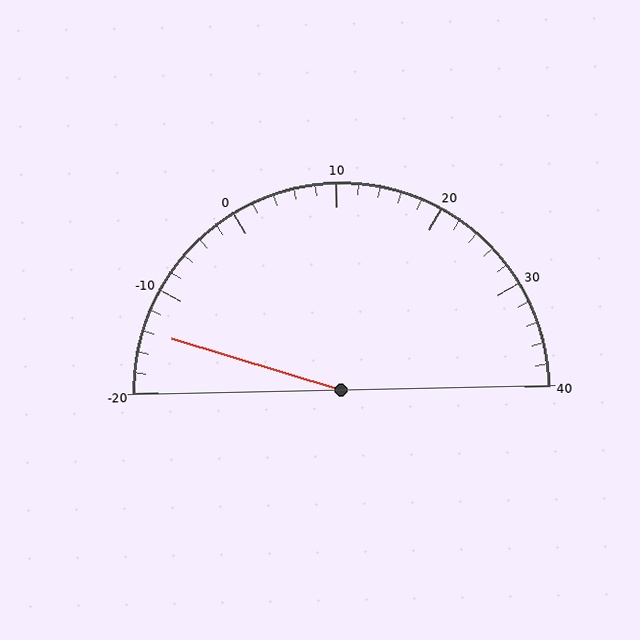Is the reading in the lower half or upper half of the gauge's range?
The reading is in the lower half of the range (-20 to 40).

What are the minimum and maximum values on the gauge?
The gauge ranges from -20 to 40.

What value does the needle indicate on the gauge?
The needle indicates approximately -14.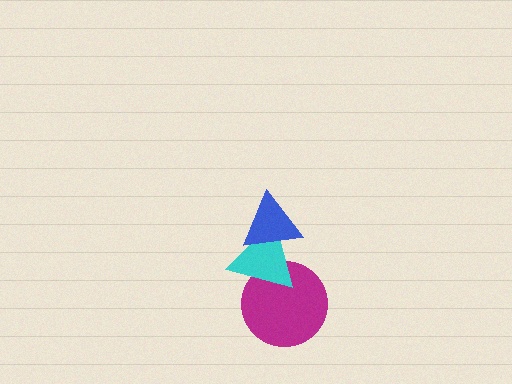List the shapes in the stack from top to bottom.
From top to bottom: the blue triangle, the cyan triangle, the magenta circle.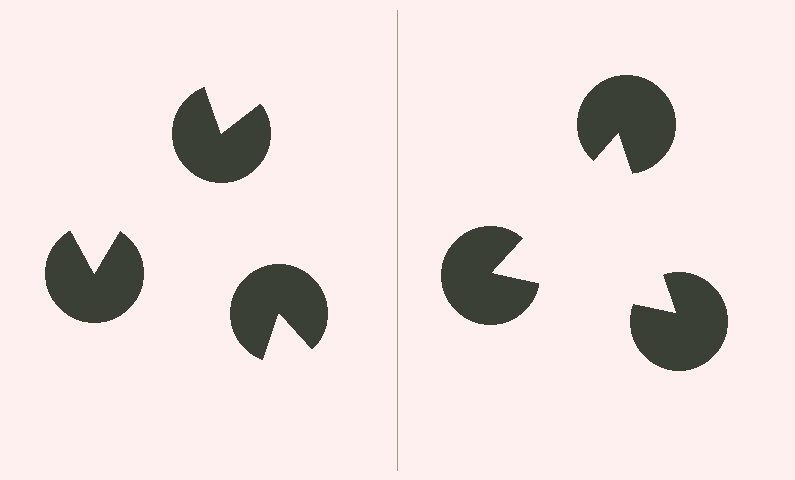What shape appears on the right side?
An illusory triangle.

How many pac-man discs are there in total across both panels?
6 — 3 on each side.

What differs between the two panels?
The pac-man discs are positioned identically on both sides; only the wedge orientations differ. On the right they align to a triangle; on the left they are misaligned.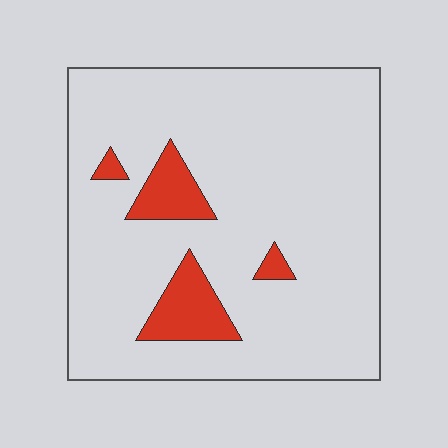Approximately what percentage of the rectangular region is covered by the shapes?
Approximately 10%.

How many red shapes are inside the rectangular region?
4.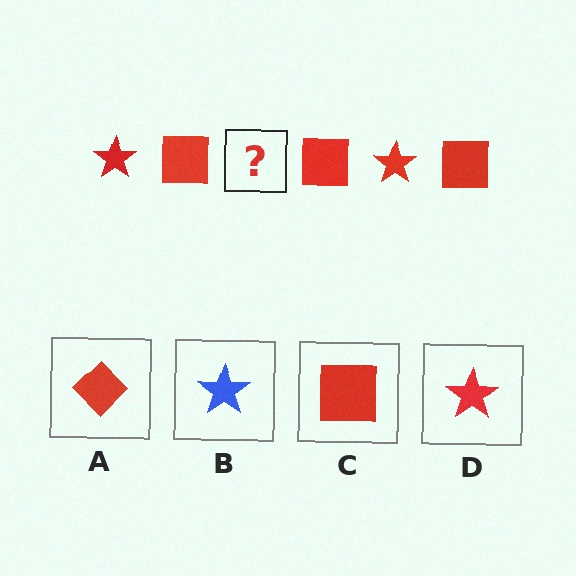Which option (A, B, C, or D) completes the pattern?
D.